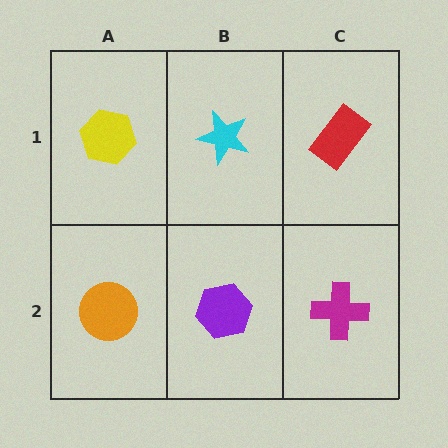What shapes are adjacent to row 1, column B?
A purple hexagon (row 2, column B), a yellow hexagon (row 1, column A), a red rectangle (row 1, column C).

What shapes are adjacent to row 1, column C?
A magenta cross (row 2, column C), a cyan star (row 1, column B).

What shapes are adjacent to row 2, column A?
A yellow hexagon (row 1, column A), a purple hexagon (row 2, column B).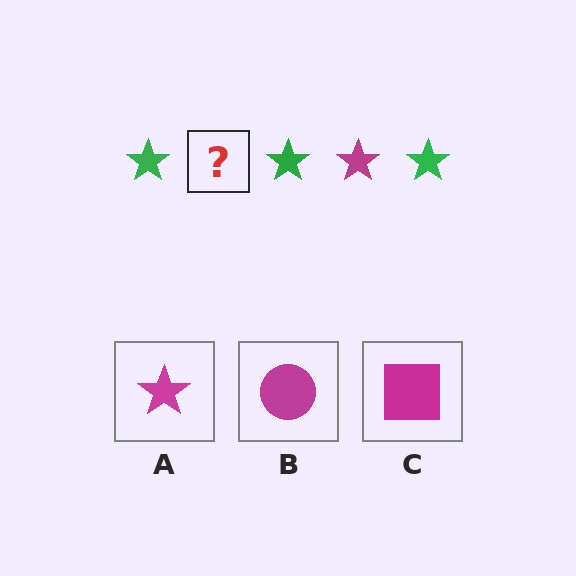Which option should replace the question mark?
Option A.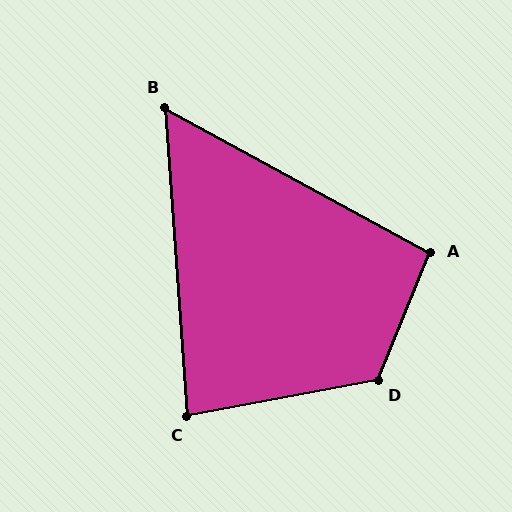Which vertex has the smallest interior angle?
B, at approximately 57 degrees.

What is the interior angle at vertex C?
Approximately 83 degrees (acute).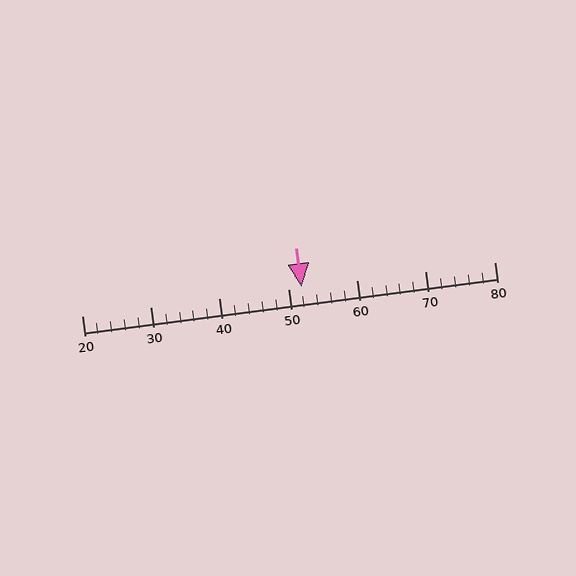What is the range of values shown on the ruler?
The ruler shows values from 20 to 80.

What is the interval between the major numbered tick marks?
The major tick marks are spaced 10 units apart.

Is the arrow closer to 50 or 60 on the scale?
The arrow is closer to 50.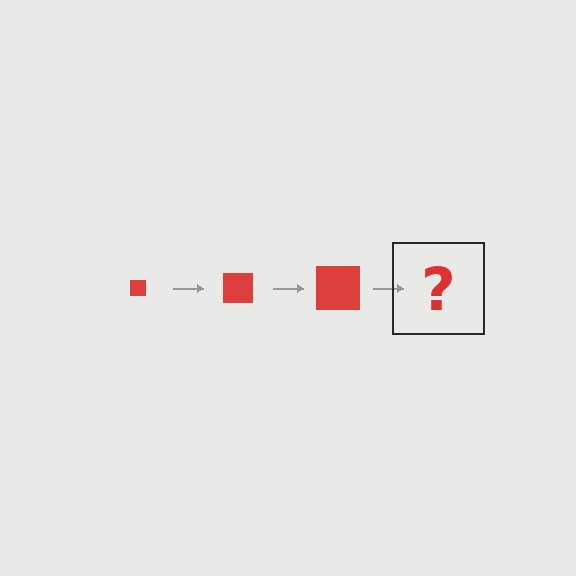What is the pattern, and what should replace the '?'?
The pattern is that the square gets progressively larger each step. The '?' should be a red square, larger than the previous one.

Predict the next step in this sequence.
The next step is a red square, larger than the previous one.